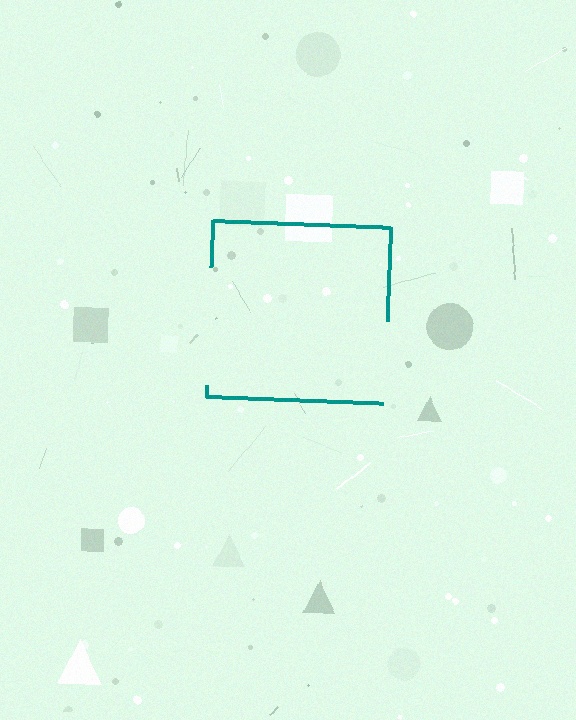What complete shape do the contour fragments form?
The contour fragments form a square.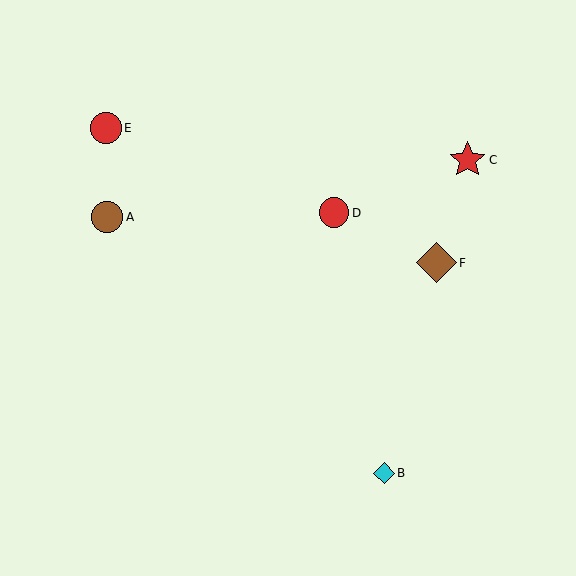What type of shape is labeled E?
Shape E is a red circle.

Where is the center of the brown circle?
The center of the brown circle is at (107, 217).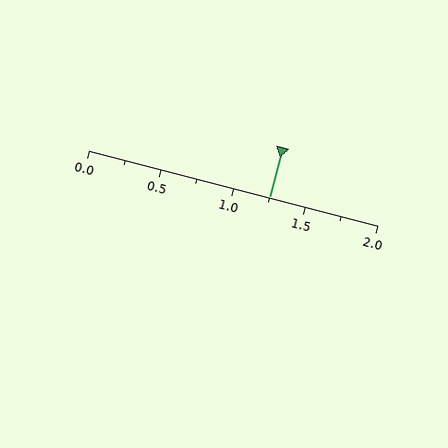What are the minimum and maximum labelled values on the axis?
The axis runs from 0.0 to 2.0.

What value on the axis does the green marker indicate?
The marker indicates approximately 1.25.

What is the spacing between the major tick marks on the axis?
The major ticks are spaced 0.5 apart.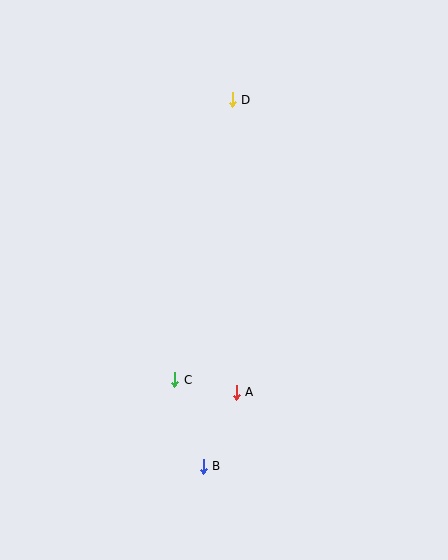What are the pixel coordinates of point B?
Point B is at (203, 466).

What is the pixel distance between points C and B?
The distance between C and B is 91 pixels.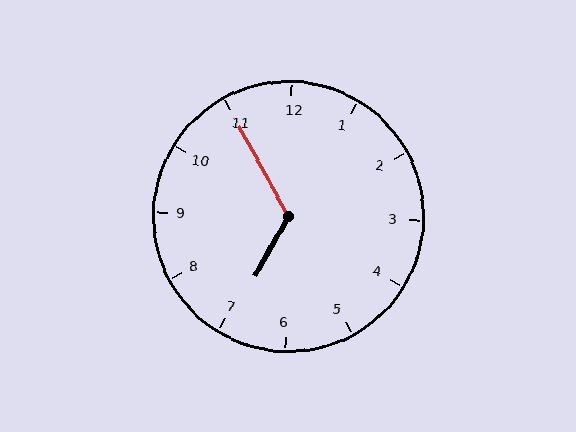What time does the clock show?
6:55.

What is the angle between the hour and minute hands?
Approximately 122 degrees.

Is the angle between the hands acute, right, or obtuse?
It is obtuse.